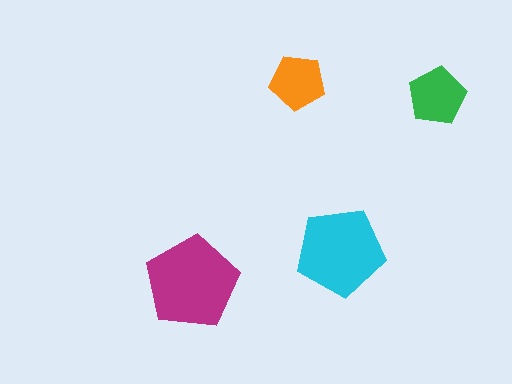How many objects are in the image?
There are 4 objects in the image.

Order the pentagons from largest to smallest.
the magenta one, the cyan one, the green one, the orange one.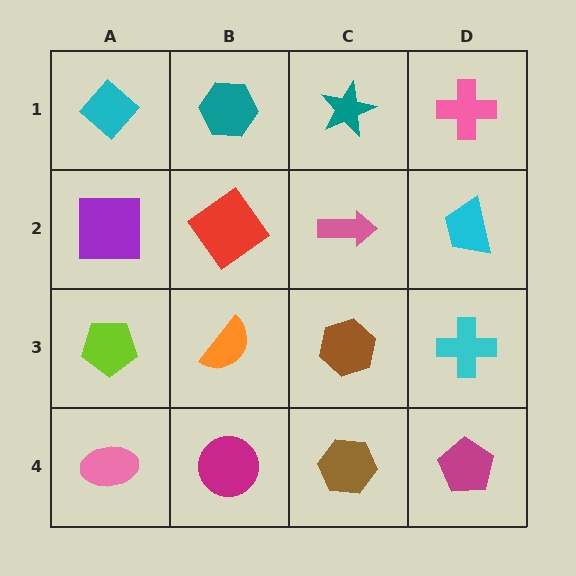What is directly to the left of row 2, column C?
A red diamond.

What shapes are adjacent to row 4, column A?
A lime pentagon (row 3, column A), a magenta circle (row 4, column B).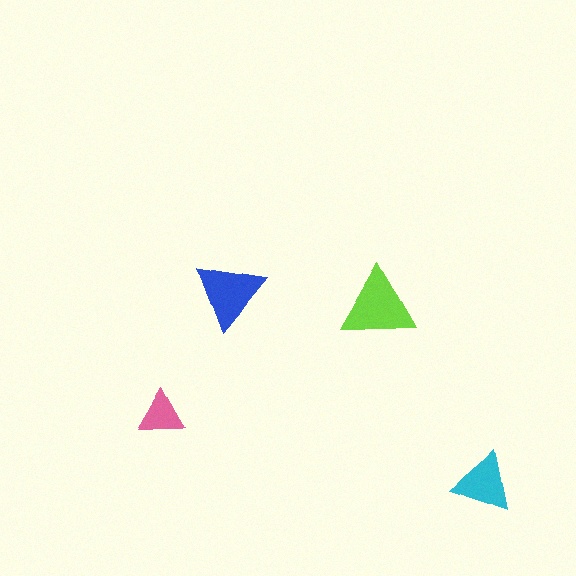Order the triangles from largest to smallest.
the lime one, the blue one, the cyan one, the pink one.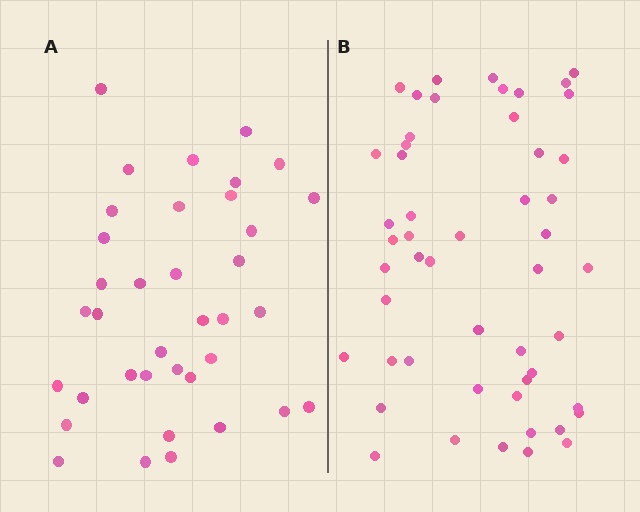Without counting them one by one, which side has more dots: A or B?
Region B (the right region) has more dots.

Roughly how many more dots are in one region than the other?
Region B has approximately 15 more dots than region A.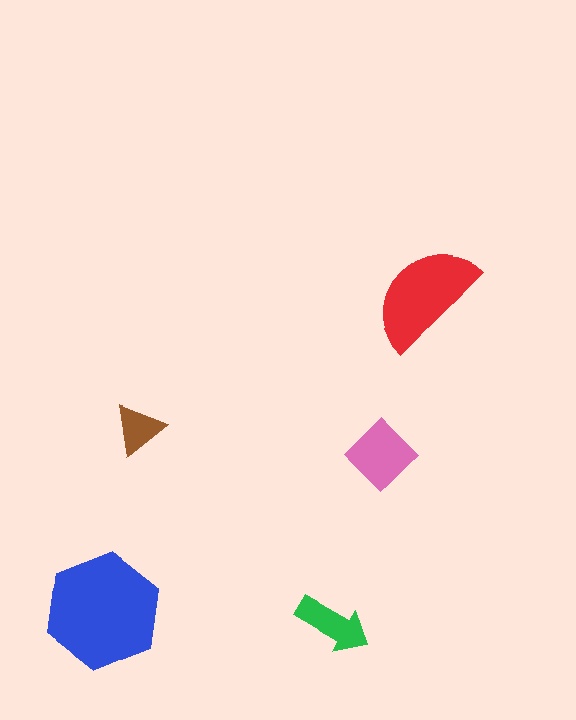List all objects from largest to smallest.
The blue hexagon, the red semicircle, the pink diamond, the green arrow, the brown triangle.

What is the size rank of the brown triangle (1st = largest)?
5th.